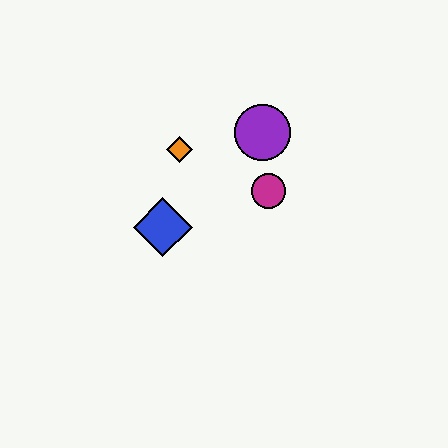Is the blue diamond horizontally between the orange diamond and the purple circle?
No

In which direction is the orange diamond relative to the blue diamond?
The orange diamond is above the blue diamond.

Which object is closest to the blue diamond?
The orange diamond is closest to the blue diamond.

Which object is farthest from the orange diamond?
The magenta circle is farthest from the orange diamond.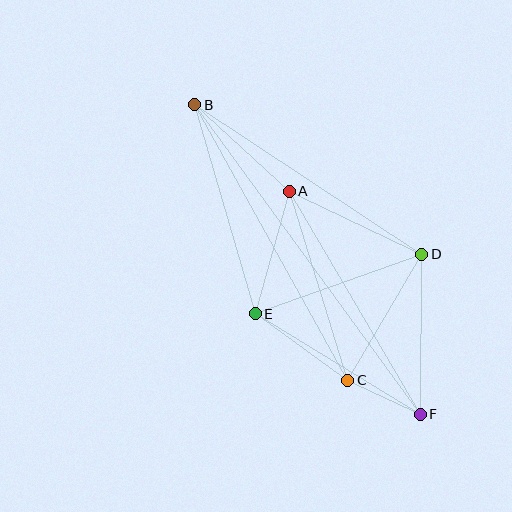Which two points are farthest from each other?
Points B and F are farthest from each other.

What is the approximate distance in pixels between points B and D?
The distance between B and D is approximately 272 pixels.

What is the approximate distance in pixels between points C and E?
The distance between C and E is approximately 114 pixels.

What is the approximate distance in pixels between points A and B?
The distance between A and B is approximately 128 pixels.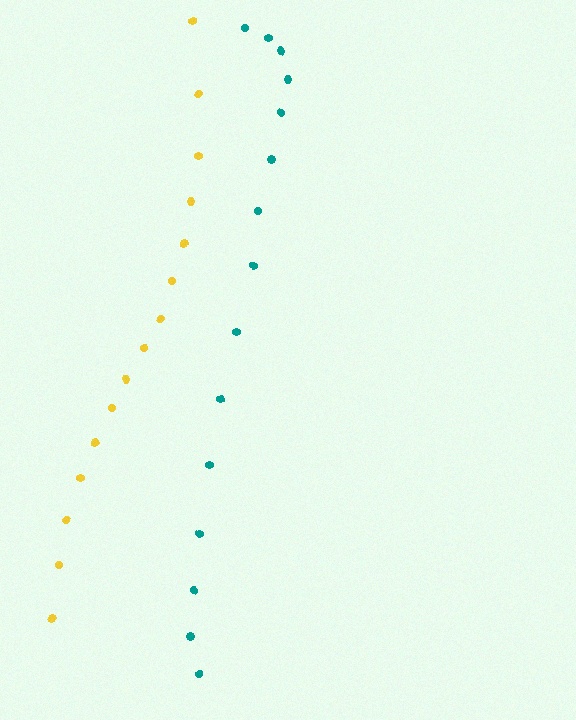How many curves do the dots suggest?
There are 2 distinct paths.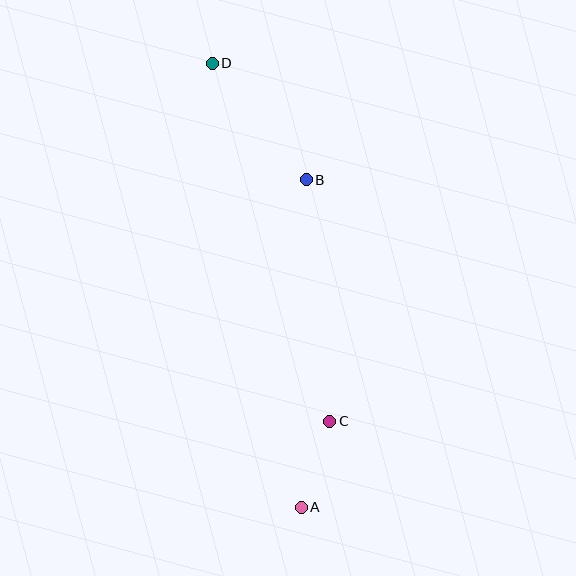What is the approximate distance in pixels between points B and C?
The distance between B and C is approximately 243 pixels.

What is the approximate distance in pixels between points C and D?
The distance between C and D is approximately 377 pixels.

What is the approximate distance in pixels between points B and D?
The distance between B and D is approximately 150 pixels.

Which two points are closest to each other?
Points A and C are closest to each other.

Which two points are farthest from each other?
Points A and D are farthest from each other.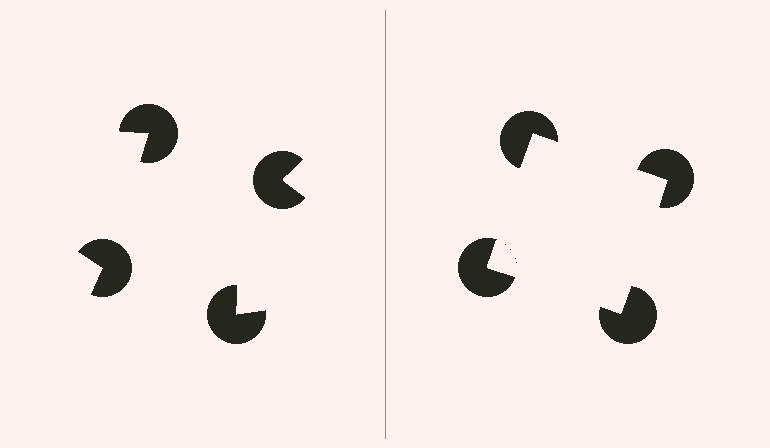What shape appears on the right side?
An illusory square.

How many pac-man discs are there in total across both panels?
8 — 4 on each side.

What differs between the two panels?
The pac-man discs are positioned identically on both sides; only the wedge orientations differ. On the right they align to a square; on the left they are misaligned.